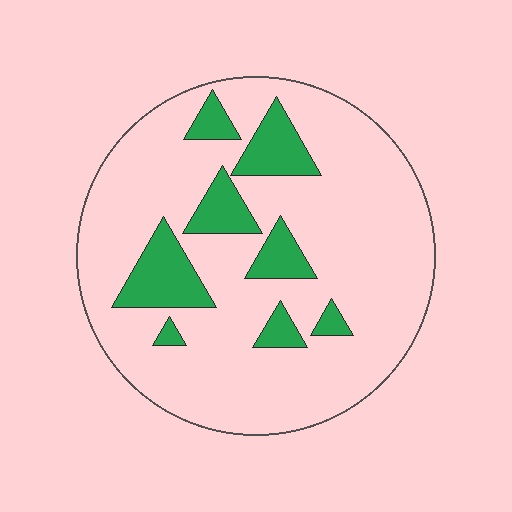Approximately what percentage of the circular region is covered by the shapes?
Approximately 20%.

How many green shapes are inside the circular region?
8.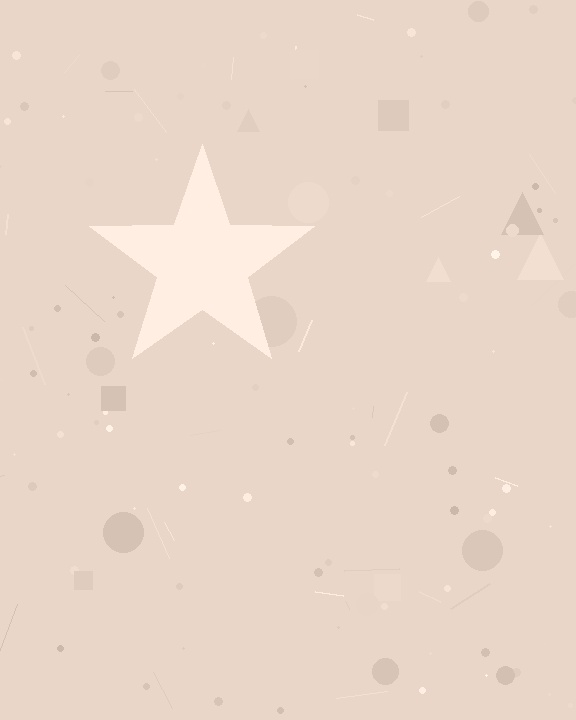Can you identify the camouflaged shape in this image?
The camouflaged shape is a star.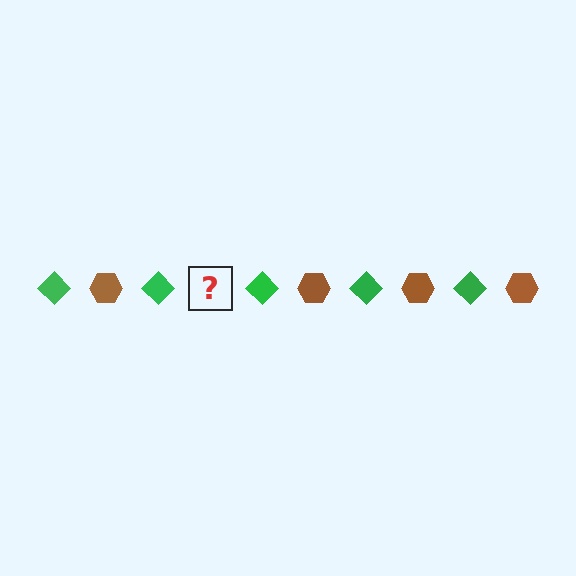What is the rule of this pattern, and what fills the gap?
The rule is that the pattern alternates between green diamond and brown hexagon. The gap should be filled with a brown hexagon.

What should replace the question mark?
The question mark should be replaced with a brown hexagon.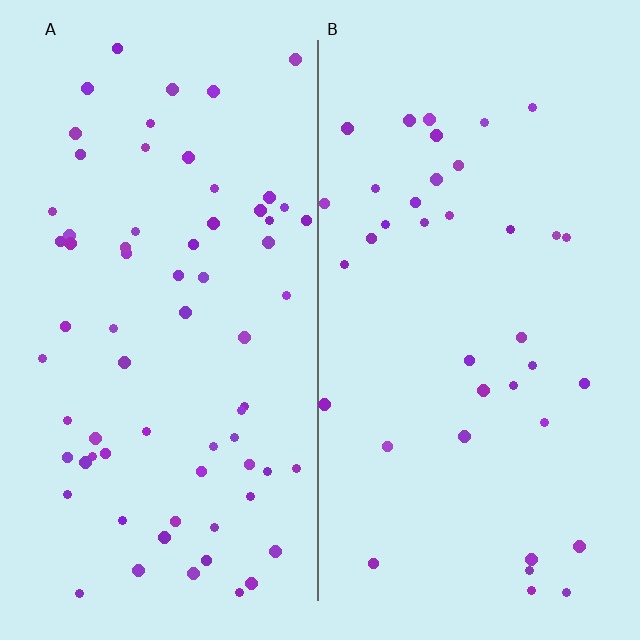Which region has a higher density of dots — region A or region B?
A (the left).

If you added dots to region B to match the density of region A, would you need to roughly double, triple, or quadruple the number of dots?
Approximately double.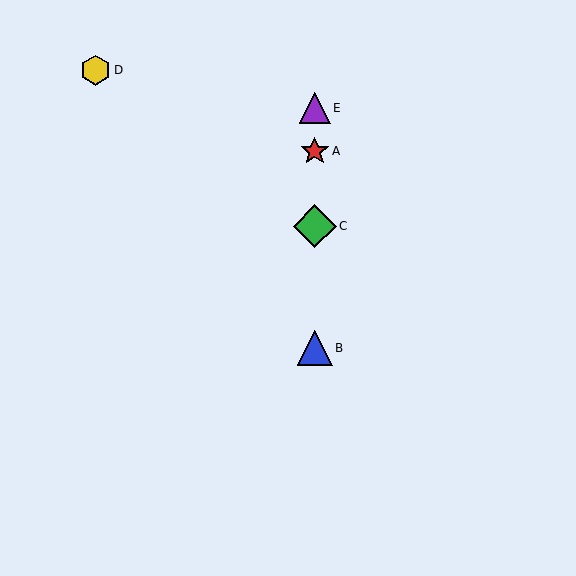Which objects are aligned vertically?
Objects A, B, C, E are aligned vertically.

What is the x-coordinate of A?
Object A is at x≈315.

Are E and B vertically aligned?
Yes, both are at x≈315.